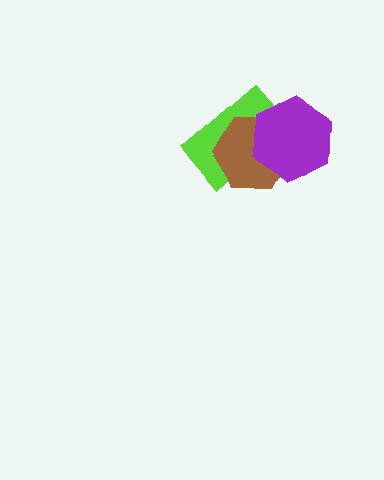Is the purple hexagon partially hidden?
No, no other shape covers it.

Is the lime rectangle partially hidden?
Yes, it is partially covered by another shape.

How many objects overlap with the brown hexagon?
2 objects overlap with the brown hexagon.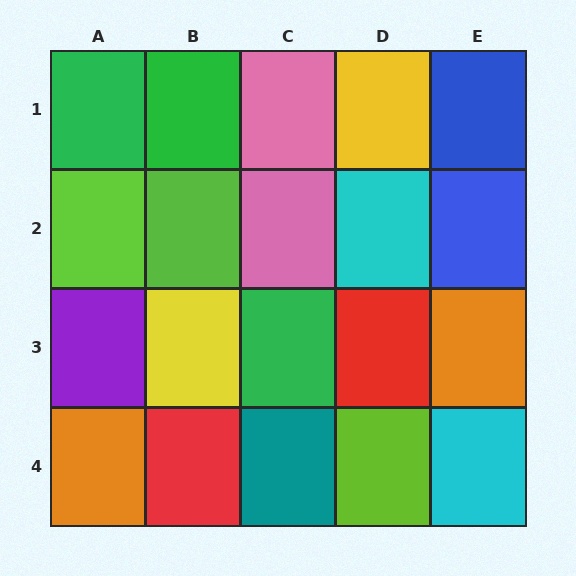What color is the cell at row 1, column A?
Green.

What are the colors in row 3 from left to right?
Purple, yellow, green, red, orange.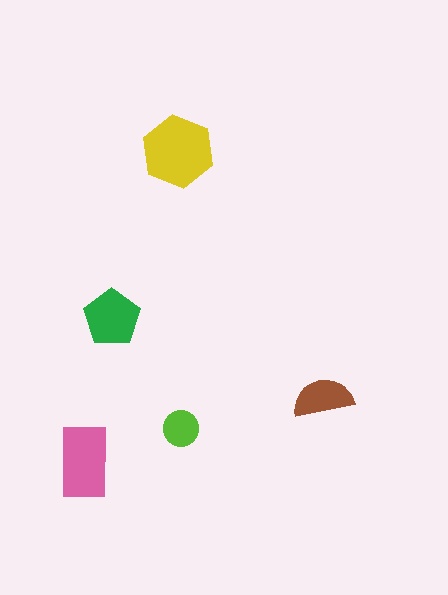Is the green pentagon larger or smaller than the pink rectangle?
Smaller.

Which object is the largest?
The yellow hexagon.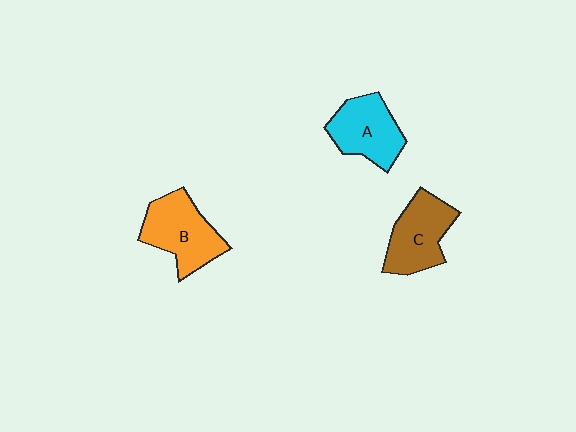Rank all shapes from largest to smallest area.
From largest to smallest: B (orange), C (brown), A (cyan).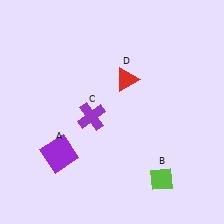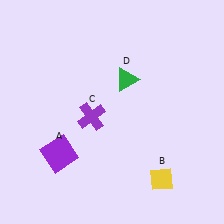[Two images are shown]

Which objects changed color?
B changed from lime to yellow. D changed from red to green.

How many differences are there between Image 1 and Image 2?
There are 2 differences between the two images.